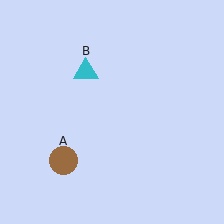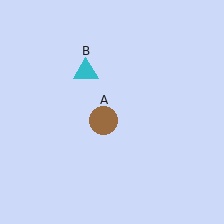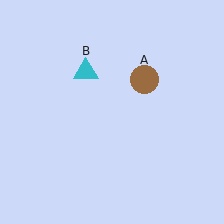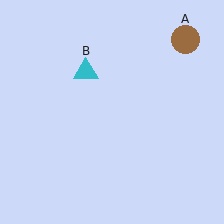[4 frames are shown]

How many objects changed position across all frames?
1 object changed position: brown circle (object A).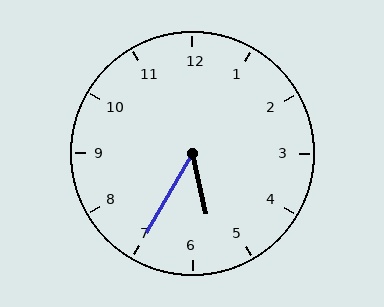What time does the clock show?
5:35.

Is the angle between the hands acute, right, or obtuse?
It is acute.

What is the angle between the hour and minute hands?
Approximately 42 degrees.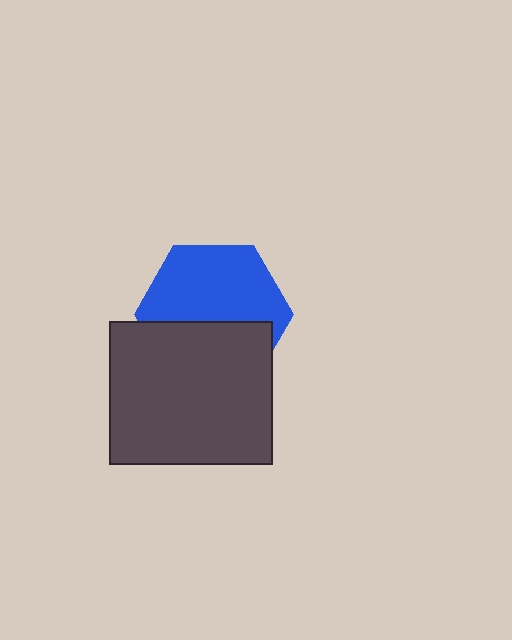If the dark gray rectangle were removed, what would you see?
You would see the complete blue hexagon.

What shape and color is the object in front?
The object in front is a dark gray rectangle.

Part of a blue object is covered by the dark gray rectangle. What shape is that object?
It is a hexagon.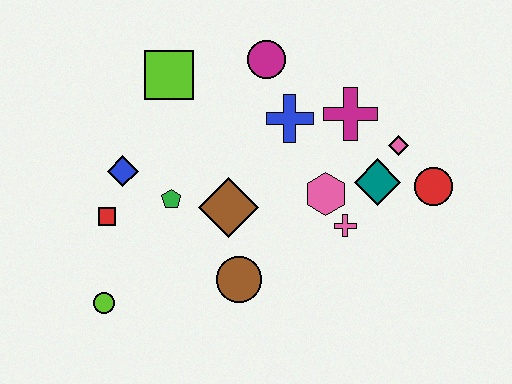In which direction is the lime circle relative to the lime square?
The lime circle is below the lime square.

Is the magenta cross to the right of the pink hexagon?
Yes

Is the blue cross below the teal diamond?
No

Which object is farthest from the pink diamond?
The lime circle is farthest from the pink diamond.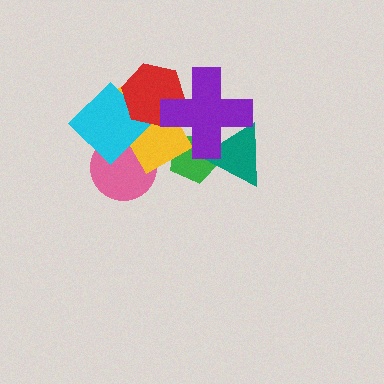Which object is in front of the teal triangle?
The purple cross is in front of the teal triangle.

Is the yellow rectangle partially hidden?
Yes, it is partially covered by another shape.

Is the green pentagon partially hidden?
Yes, it is partially covered by another shape.